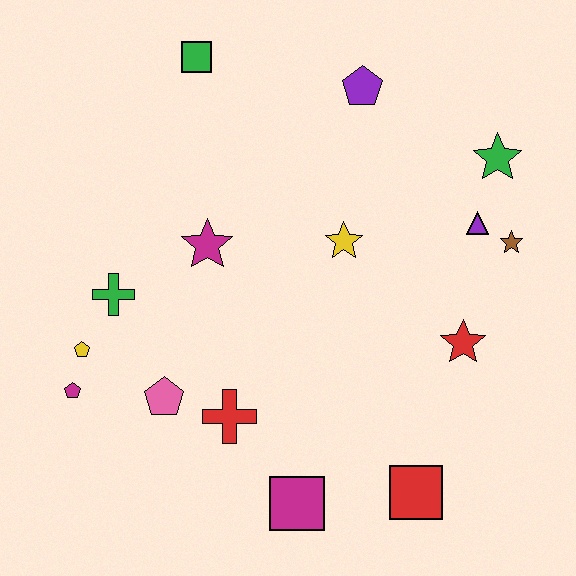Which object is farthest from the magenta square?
The green square is farthest from the magenta square.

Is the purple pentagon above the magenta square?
Yes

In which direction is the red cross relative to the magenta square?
The red cross is above the magenta square.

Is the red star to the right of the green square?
Yes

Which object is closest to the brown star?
The purple triangle is closest to the brown star.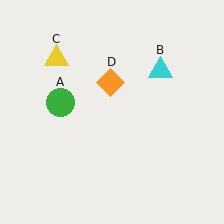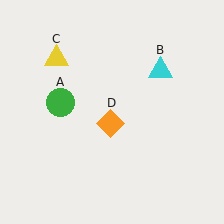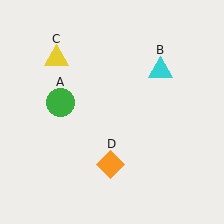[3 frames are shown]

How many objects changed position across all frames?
1 object changed position: orange diamond (object D).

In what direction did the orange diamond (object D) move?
The orange diamond (object D) moved down.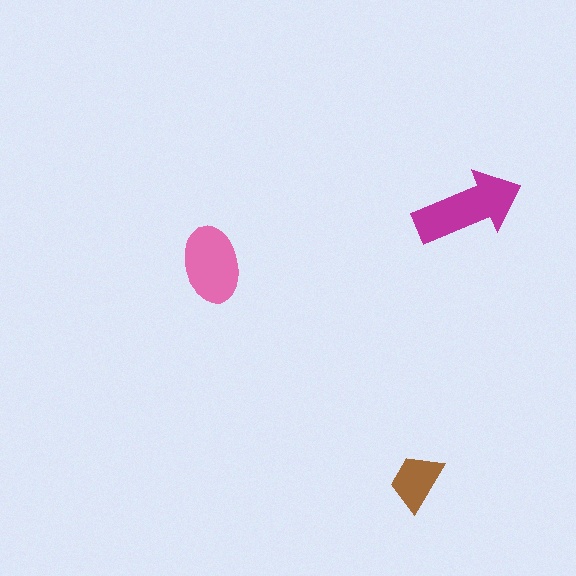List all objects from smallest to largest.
The brown trapezoid, the pink ellipse, the magenta arrow.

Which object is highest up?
The magenta arrow is topmost.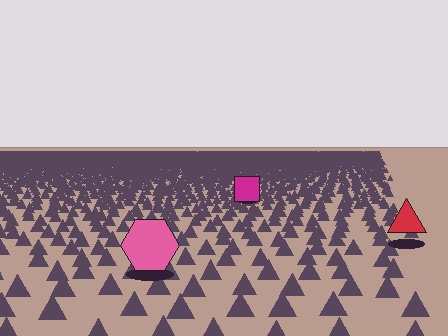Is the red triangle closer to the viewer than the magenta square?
Yes. The red triangle is closer — you can tell from the texture gradient: the ground texture is coarser near it.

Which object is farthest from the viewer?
The magenta square is farthest from the viewer. It appears smaller and the ground texture around it is denser.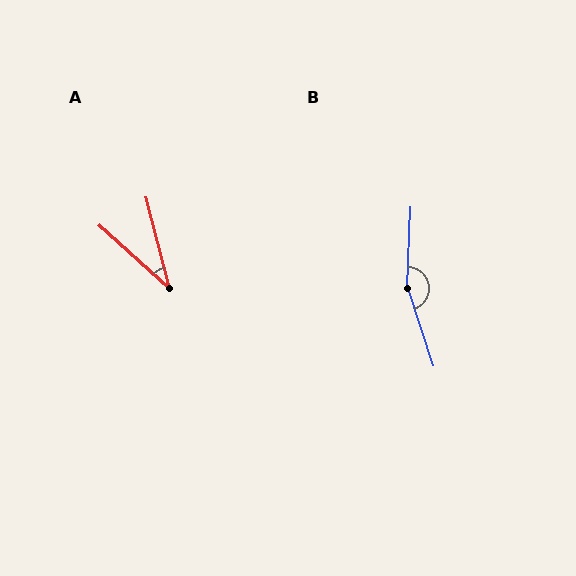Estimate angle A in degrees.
Approximately 34 degrees.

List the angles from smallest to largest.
A (34°), B (159°).